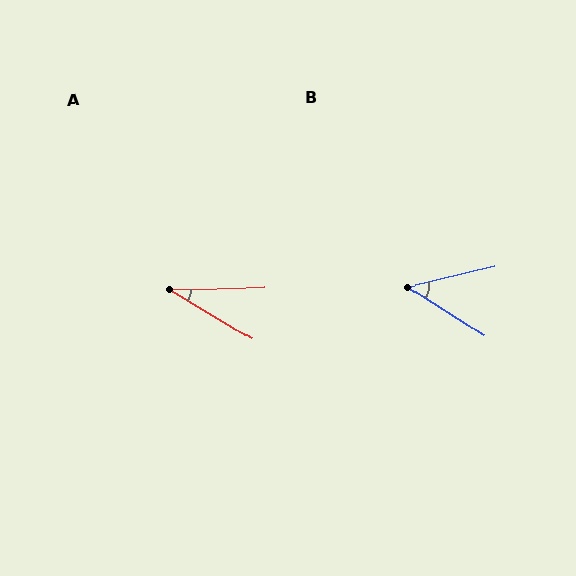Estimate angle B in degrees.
Approximately 46 degrees.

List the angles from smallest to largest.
A (32°), B (46°).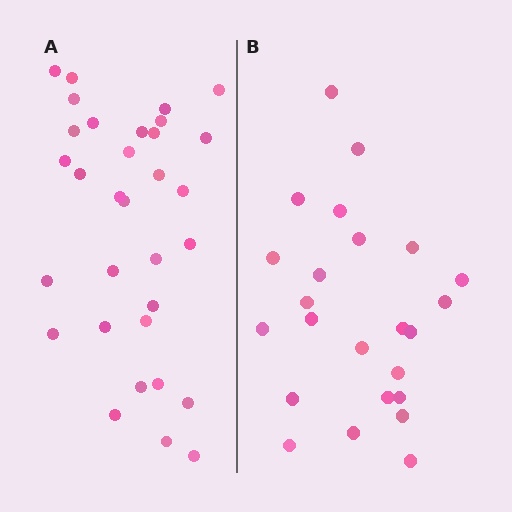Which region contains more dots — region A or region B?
Region A (the left region) has more dots.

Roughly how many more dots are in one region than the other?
Region A has roughly 8 or so more dots than region B.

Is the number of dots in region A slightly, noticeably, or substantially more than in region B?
Region A has noticeably more, but not dramatically so. The ratio is roughly 1.3 to 1.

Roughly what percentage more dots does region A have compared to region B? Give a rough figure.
About 35% more.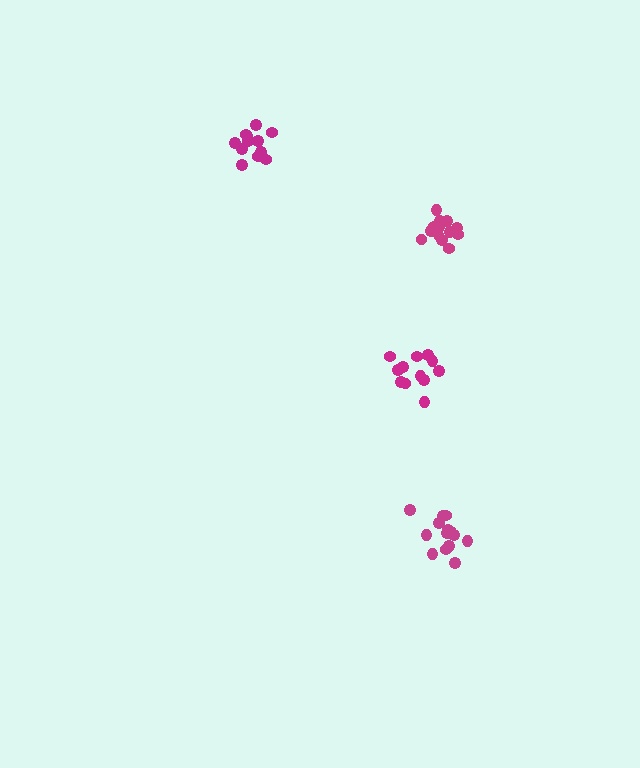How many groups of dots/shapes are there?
There are 4 groups.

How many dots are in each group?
Group 1: 13 dots, Group 2: 12 dots, Group 3: 12 dots, Group 4: 14 dots (51 total).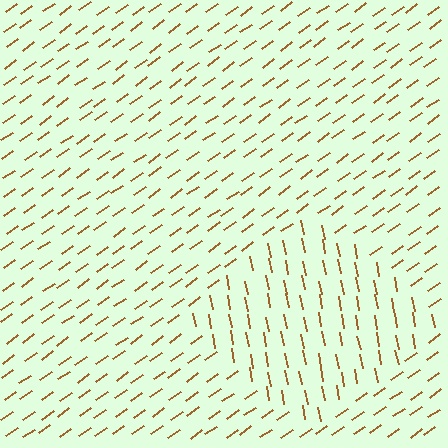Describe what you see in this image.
The image is filled with small brown line segments. A diamond region in the image has lines oriented differently from the surrounding lines, creating a visible texture boundary.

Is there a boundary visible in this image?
Yes, there is a texture boundary formed by a change in line orientation.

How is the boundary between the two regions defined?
The boundary is defined purely by a change in line orientation (approximately 66 degrees difference). All lines are the same color and thickness.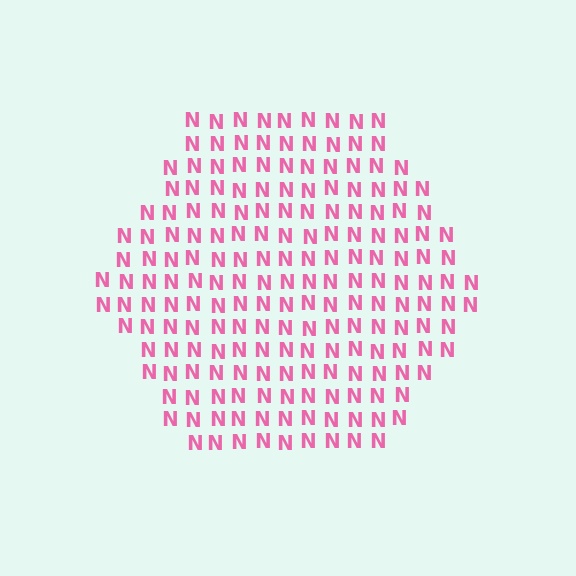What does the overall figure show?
The overall figure shows a hexagon.